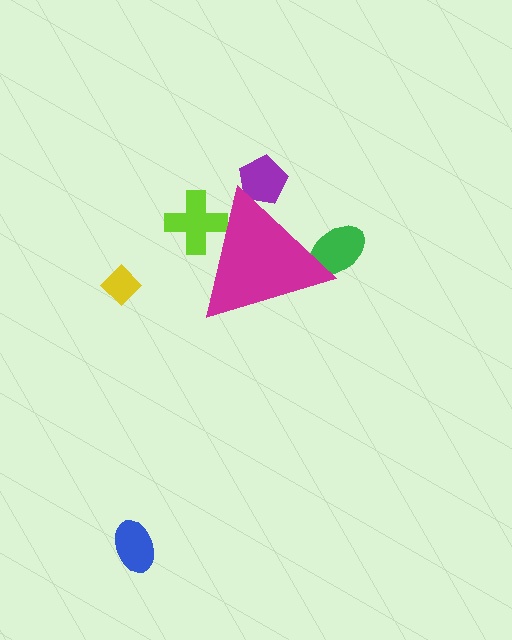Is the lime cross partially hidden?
Yes, the lime cross is partially hidden behind the magenta triangle.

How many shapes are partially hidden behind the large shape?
3 shapes are partially hidden.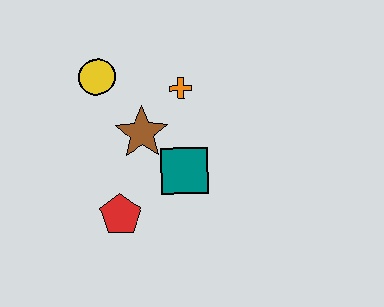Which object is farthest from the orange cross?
The red pentagon is farthest from the orange cross.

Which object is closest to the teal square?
The brown star is closest to the teal square.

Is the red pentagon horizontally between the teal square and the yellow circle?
Yes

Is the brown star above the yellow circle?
No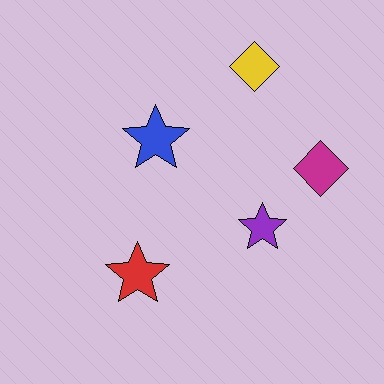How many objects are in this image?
There are 5 objects.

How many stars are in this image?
There are 3 stars.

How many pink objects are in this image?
There are no pink objects.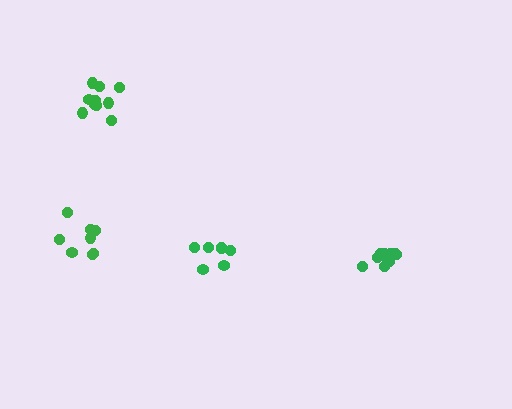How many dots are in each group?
Group 1: 12 dots, Group 2: 8 dots, Group 3: 7 dots, Group 4: 11 dots (38 total).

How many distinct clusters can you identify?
There are 4 distinct clusters.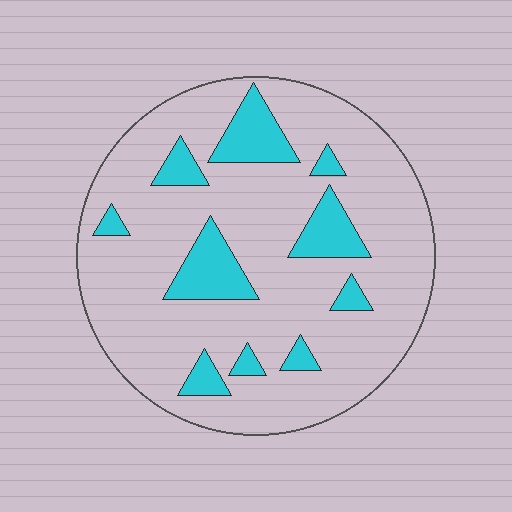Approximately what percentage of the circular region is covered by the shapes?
Approximately 15%.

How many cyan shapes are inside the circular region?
10.